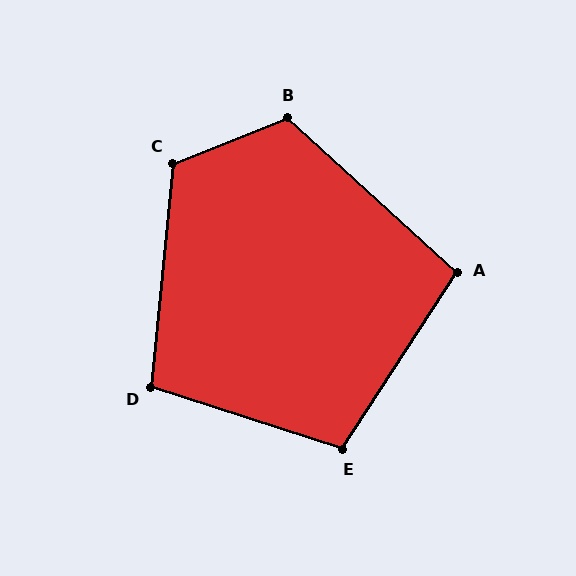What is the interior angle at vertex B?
Approximately 116 degrees (obtuse).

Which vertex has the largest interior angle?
C, at approximately 117 degrees.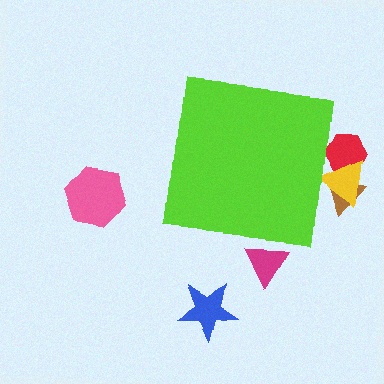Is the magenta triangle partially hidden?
Yes, the magenta triangle is partially hidden behind the lime square.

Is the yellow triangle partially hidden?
Yes, the yellow triangle is partially hidden behind the lime square.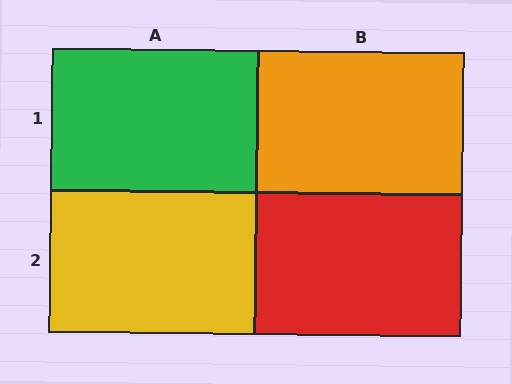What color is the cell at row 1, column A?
Green.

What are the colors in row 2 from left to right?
Yellow, red.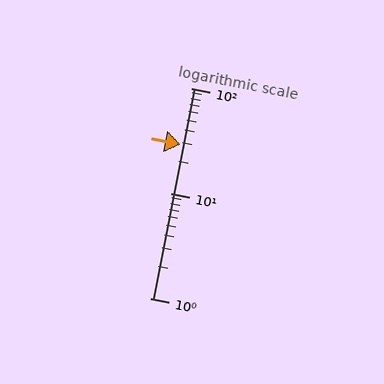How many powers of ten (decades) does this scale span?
The scale spans 2 decades, from 1 to 100.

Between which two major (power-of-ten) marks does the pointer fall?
The pointer is between 10 and 100.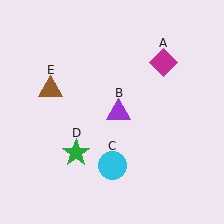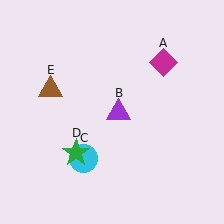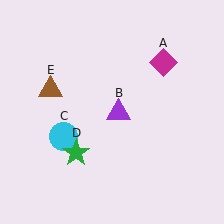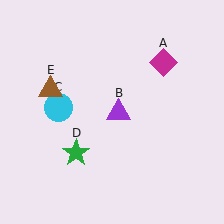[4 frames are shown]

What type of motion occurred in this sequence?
The cyan circle (object C) rotated clockwise around the center of the scene.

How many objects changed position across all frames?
1 object changed position: cyan circle (object C).